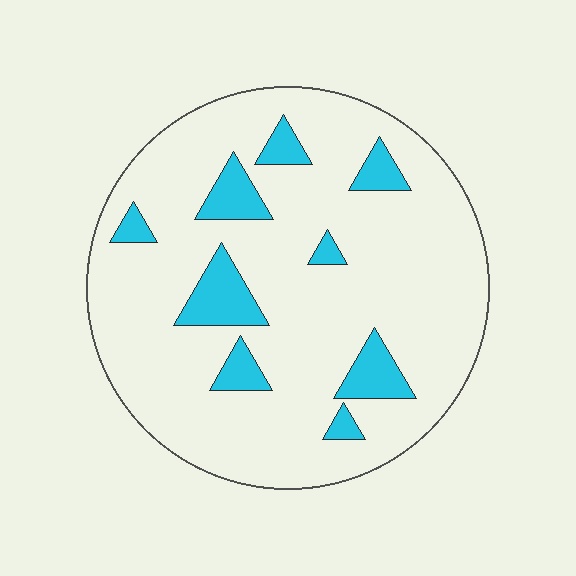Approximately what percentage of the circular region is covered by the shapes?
Approximately 15%.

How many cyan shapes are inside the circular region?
9.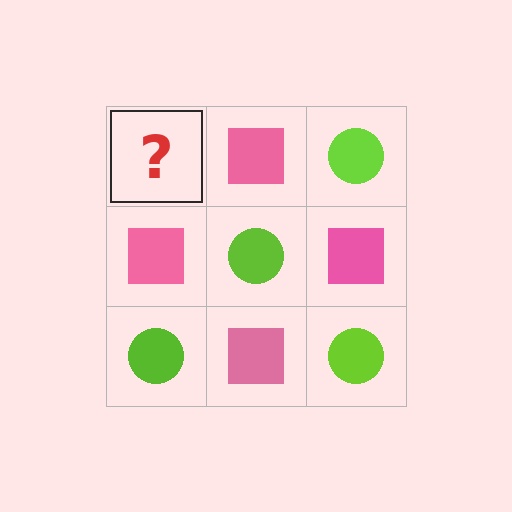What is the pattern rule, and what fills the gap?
The rule is that it alternates lime circle and pink square in a checkerboard pattern. The gap should be filled with a lime circle.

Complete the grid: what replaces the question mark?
The question mark should be replaced with a lime circle.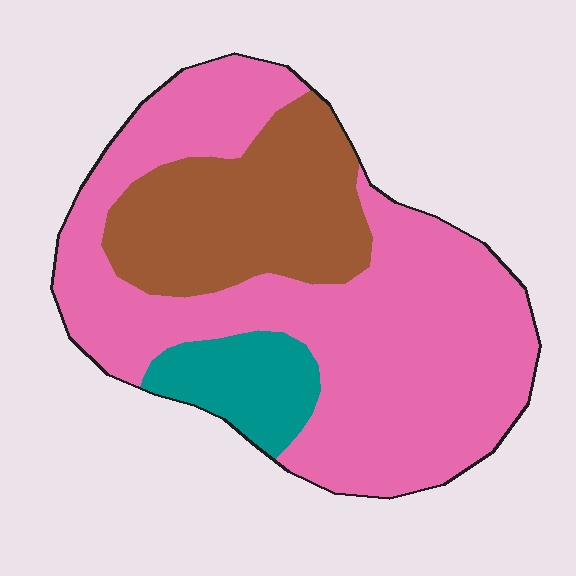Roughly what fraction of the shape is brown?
Brown takes up between a sixth and a third of the shape.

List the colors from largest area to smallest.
From largest to smallest: pink, brown, teal.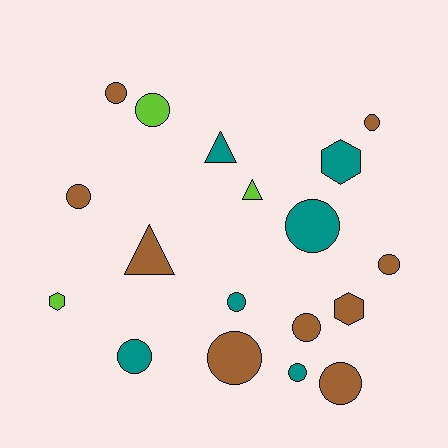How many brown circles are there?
There are 7 brown circles.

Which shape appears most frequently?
Circle, with 12 objects.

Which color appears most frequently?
Brown, with 9 objects.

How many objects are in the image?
There are 18 objects.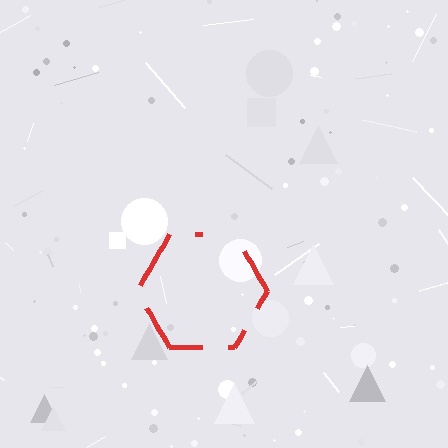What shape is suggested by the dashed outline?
The dashed outline suggests a hexagon.